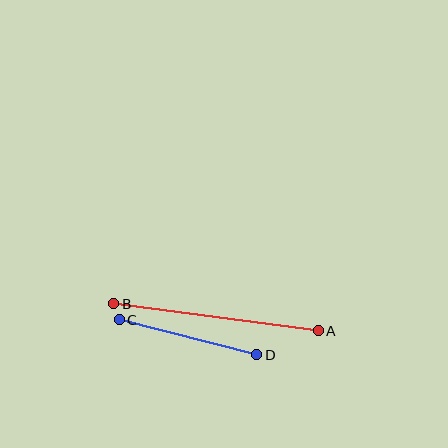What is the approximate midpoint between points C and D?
The midpoint is at approximately (188, 337) pixels.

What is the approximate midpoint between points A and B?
The midpoint is at approximately (216, 317) pixels.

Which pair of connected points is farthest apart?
Points A and B are farthest apart.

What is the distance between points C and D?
The distance is approximately 141 pixels.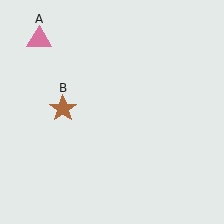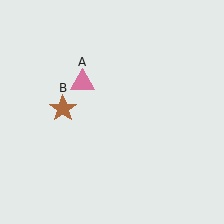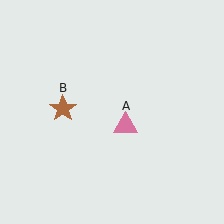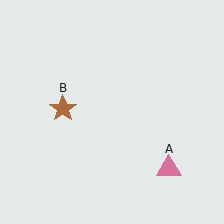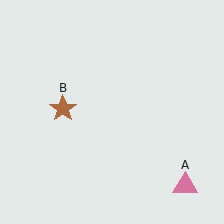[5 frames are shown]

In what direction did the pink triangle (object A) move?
The pink triangle (object A) moved down and to the right.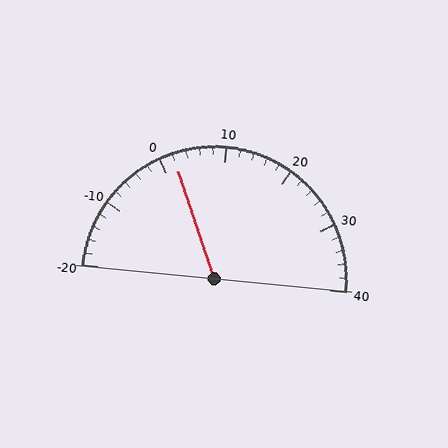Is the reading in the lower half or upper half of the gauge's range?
The reading is in the lower half of the range (-20 to 40).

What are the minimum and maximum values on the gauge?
The gauge ranges from -20 to 40.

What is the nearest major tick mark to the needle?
The nearest major tick mark is 0.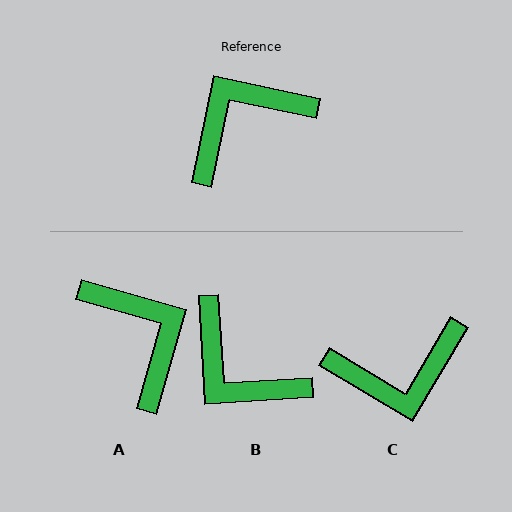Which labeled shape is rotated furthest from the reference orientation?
C, about 161 degrees away.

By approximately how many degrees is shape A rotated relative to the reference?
Approximately 94 degrees clockwise.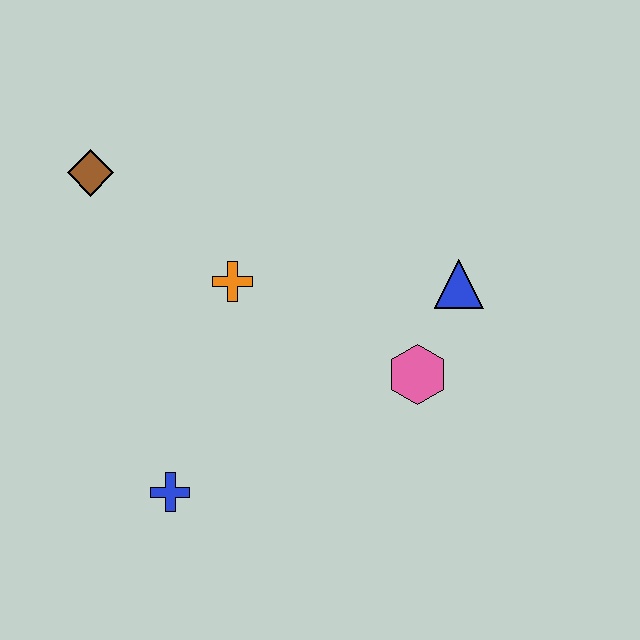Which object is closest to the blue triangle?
The pink hexagon is closest to the blue triangle.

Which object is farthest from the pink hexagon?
The brown diamond is farthest from the pink hexagon.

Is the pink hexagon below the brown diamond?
Yes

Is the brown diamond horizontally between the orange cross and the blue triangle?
No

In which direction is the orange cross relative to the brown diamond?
The orange cross is to the right of the brown diamond.